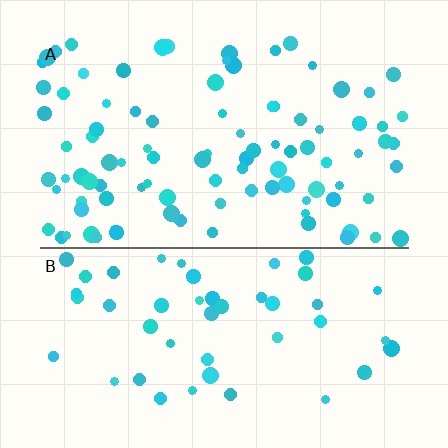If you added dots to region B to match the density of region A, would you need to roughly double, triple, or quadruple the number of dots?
Approximately double.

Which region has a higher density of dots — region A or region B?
A (the top).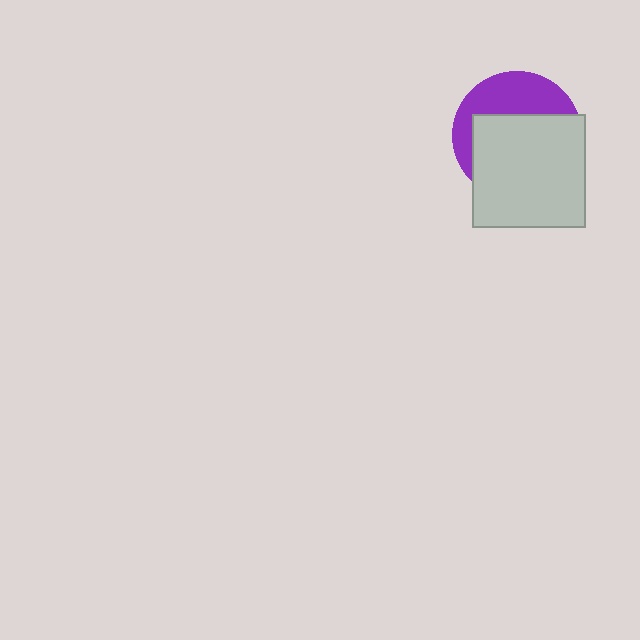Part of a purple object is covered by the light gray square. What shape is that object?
It is a circle.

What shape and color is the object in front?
The object in front is a light gray square.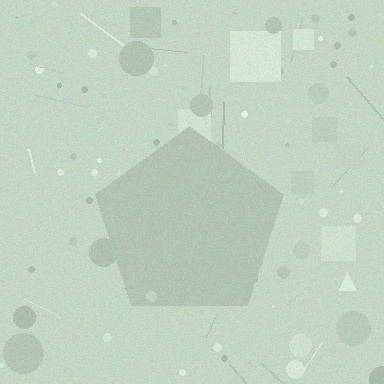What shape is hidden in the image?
A pentagon is hidden in the image.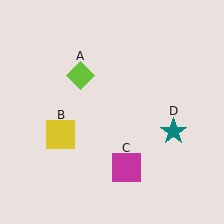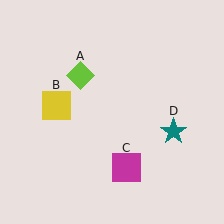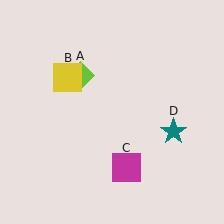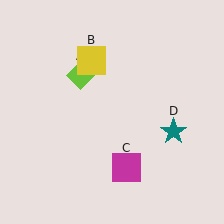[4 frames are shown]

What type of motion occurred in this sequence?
The yellow square (object B) rotated clockwise around the center of the scene.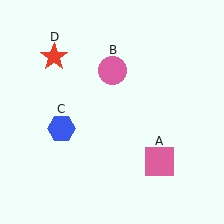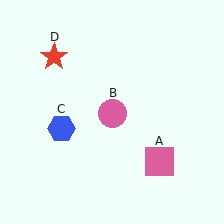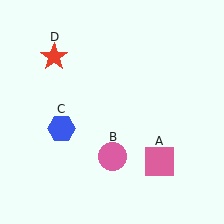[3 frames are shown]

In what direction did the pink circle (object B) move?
The pink circle (object B) moved down.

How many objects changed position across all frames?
1 object changed position: pink circle (object B).